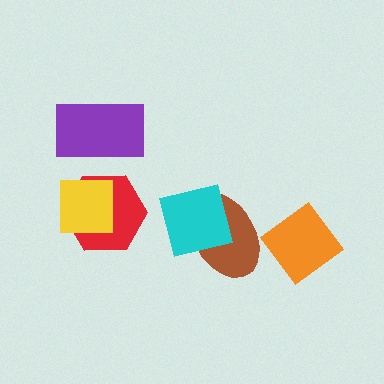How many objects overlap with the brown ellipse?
2 objects overlap with the brown ellipse.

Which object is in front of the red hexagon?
The yellow square is in front of the red hexagon.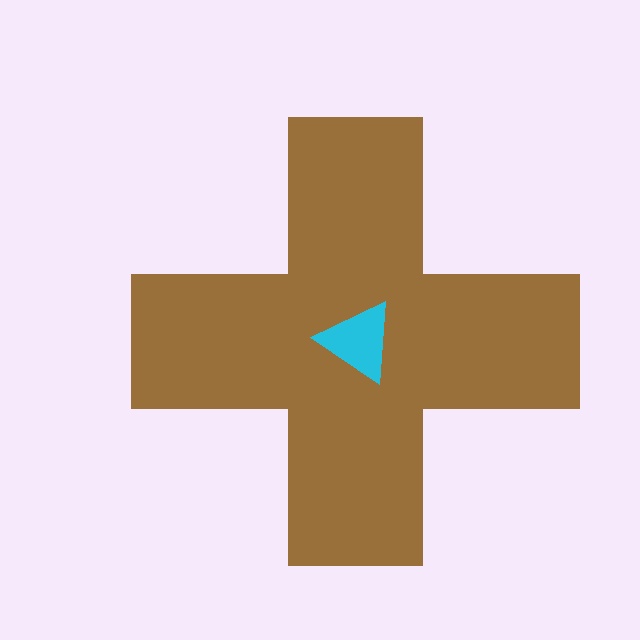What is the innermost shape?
The cyan triangle.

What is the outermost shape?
The brown cross.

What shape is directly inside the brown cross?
The cyan triangle.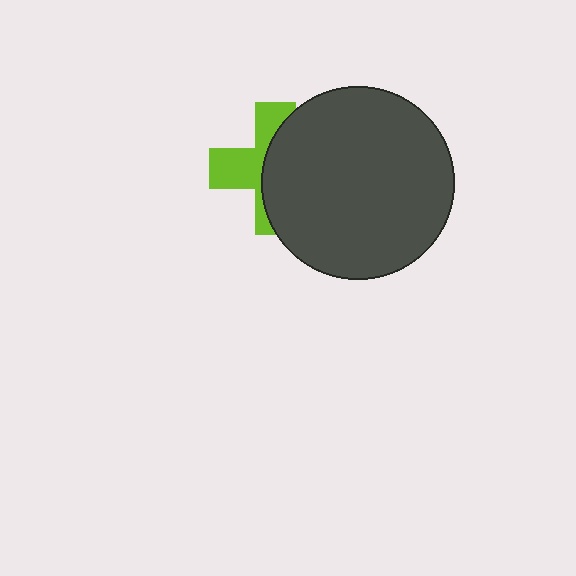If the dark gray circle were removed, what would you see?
You would see the complete lime cross.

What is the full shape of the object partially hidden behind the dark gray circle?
The partially hidden object is a lime cross.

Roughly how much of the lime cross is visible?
A small part of it is visible (roughly 43%).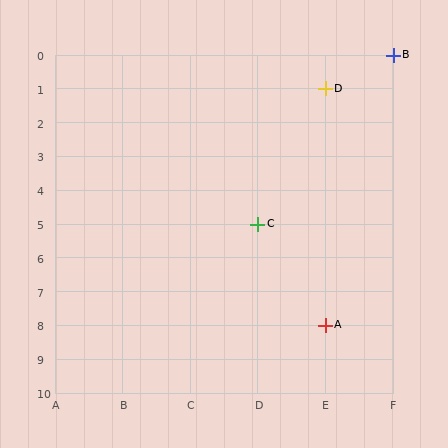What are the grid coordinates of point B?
Point B is at grid coordinates (F, 0).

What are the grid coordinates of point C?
Point C is at grid coordinates (D, 5).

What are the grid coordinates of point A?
Point A is at grid coordinates (E, 8).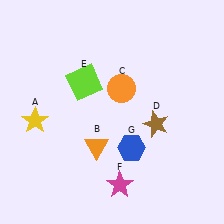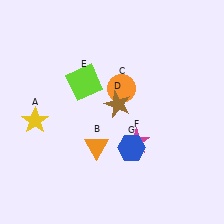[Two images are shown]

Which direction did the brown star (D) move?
The brown star (D) moved left.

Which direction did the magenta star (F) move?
The magenta star (F) moved up.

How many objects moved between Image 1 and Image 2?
2 objects moved between the two images.